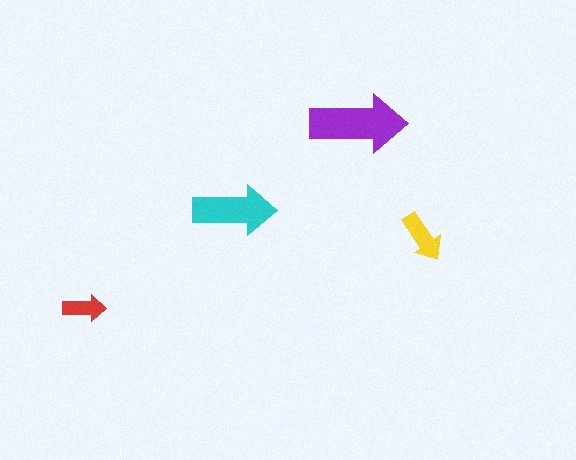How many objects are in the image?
There are 4 objects in the image.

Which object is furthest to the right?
The yellow arrow is rightmost.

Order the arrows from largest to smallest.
the purple one, the cyan one, the yellow one, the red one.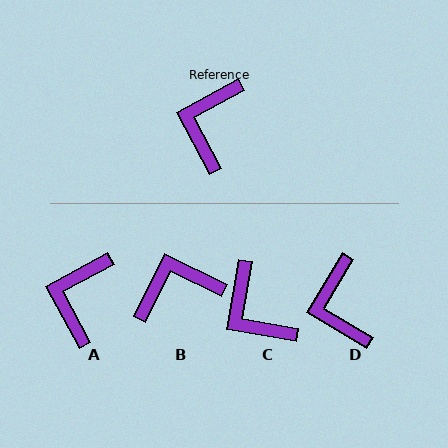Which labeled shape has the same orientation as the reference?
A.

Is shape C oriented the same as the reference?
No, it is off by about 51 degrees.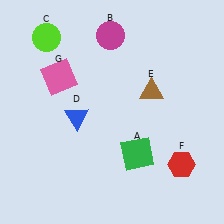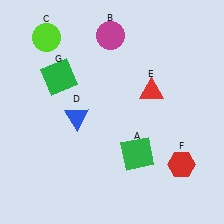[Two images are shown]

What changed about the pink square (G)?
In Image 1, G is pink. In Image 2, it changed to green.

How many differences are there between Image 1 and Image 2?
There are 2 differences between the two images.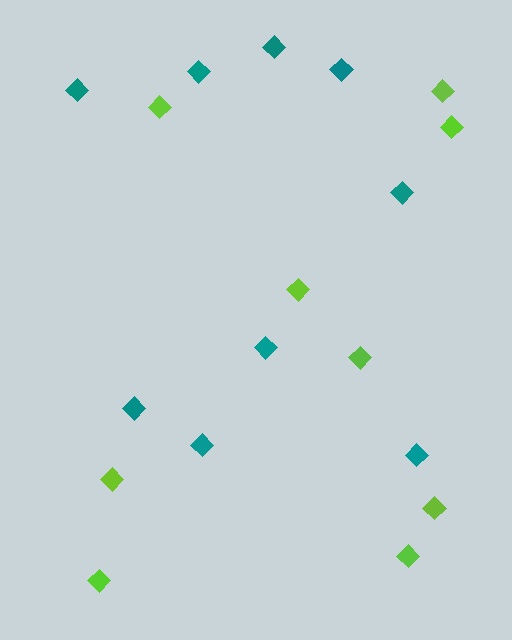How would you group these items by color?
There are 2 groups: one group of lime diamonds (9) and one group of teal diamonds (9).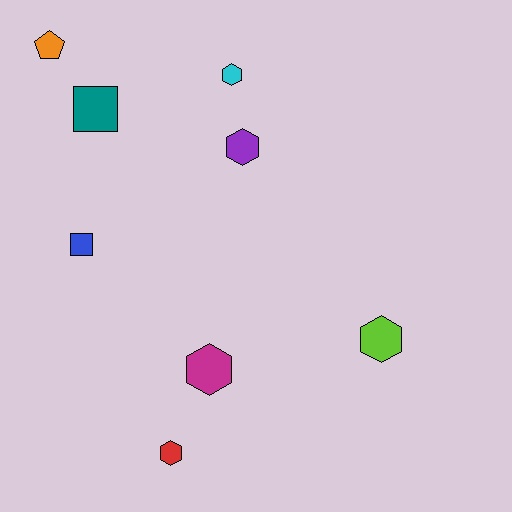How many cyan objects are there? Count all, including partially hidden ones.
There is 1 cyan object.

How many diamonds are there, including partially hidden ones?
There are no diamonds.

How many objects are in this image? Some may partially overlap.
There are 8 objects.